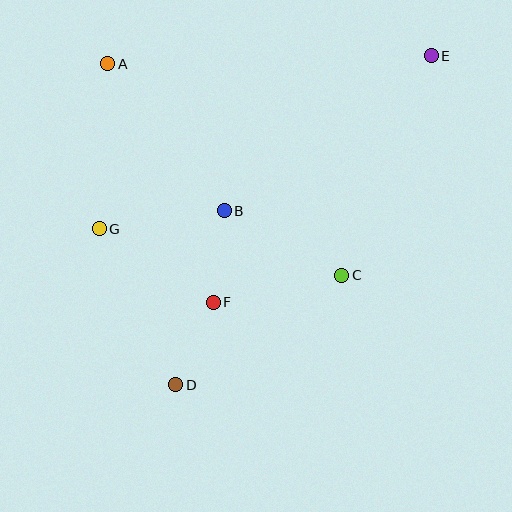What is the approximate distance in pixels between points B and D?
The distance between B and D is approximately 181 pixels.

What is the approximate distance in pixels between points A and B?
The distance between A and B is approximately 187 pixels.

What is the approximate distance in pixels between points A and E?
The distance between A and E is approximately 324 pixels.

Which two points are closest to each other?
Points D and F are closest to each other.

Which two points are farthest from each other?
Points D and E are farthest from each other.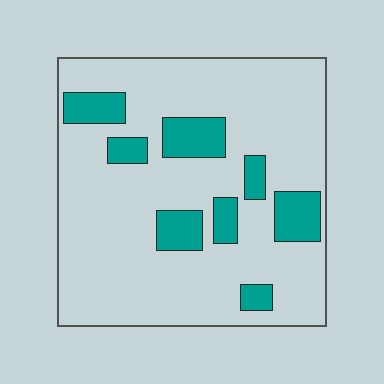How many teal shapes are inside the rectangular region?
8.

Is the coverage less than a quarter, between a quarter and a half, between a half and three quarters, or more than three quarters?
Less than a quarter.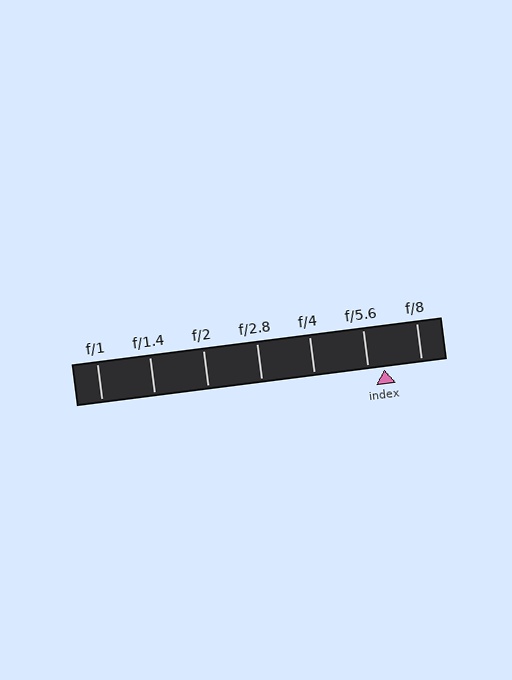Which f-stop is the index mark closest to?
The index mark is closest to f/5.6.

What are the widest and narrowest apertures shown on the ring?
The widest aperture shown is f/1 and the narrowest is f/8.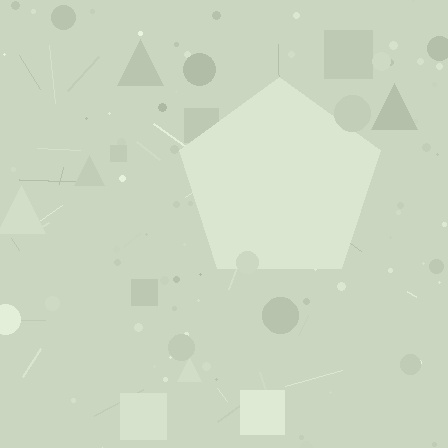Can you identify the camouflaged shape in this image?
The camouflaged shape is a pentagon.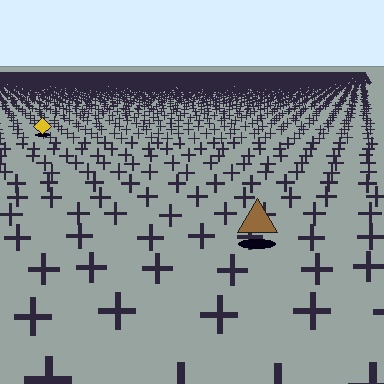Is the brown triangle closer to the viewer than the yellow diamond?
Yes. The brown triangle is closer — you can tell from the texture gradient: the ground texture is coarser near it.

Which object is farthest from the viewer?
The yellow diamond is farthest from the viewer. It appears smaller and the ground texture around it is denser.